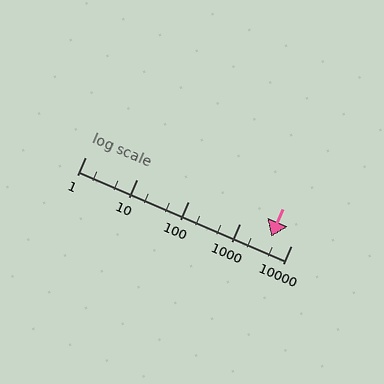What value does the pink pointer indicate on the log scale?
The pointer indicates approximately 4100.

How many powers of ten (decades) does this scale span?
The scale spans 4 decades, from 1 to 10000.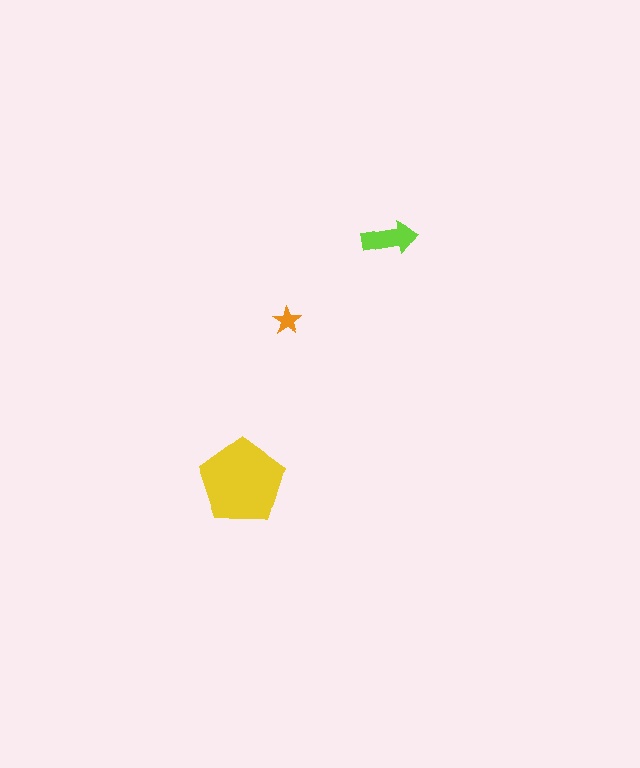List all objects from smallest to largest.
The orange star, the lime arrow, the yellow pentagon.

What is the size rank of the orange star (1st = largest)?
3rd.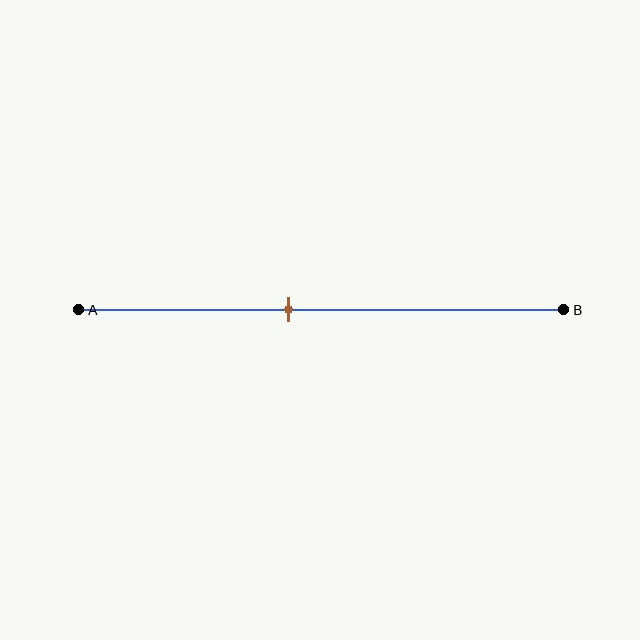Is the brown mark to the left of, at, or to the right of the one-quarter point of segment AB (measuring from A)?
The brown mark is to the right of the one-quarter point of segment AB.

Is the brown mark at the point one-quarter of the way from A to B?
No, the mark is at about 45% from A, not at the 25% one-quarter point.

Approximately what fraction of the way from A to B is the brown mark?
The brown mark is approximately 45% of the way from A to B.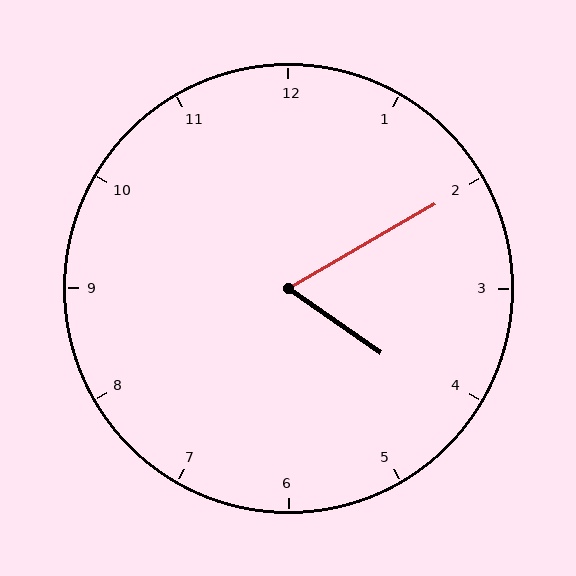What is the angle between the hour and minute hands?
Approximately 65 degrees.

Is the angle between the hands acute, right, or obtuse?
It is acute.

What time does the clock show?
4:10.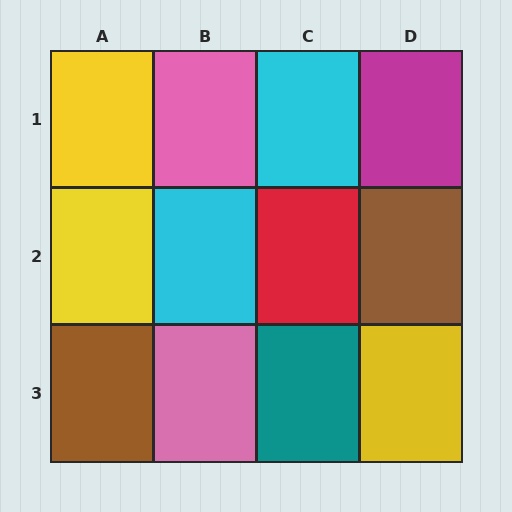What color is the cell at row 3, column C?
Teal.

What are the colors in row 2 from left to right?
Yellow, cyan, red, brown.